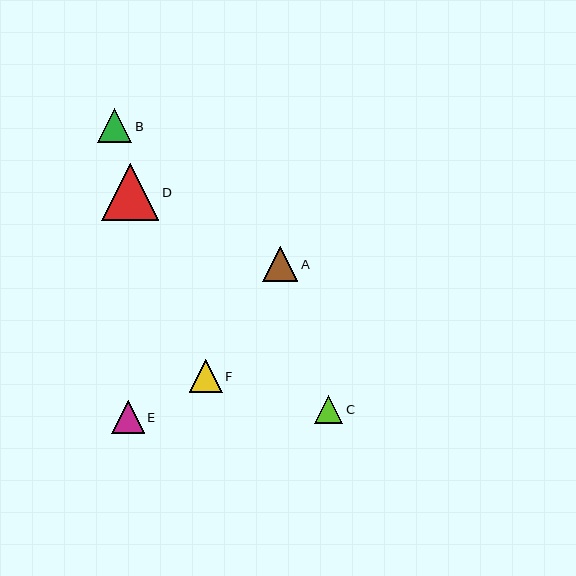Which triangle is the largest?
Triangle D is the largest with a size of approximately 57 pixels.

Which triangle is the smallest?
Triangle C is the smallest with a size of approximately 28 pixels.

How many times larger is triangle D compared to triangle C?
Triangle D is approximately 2.0 times the size of triangle C.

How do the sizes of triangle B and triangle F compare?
Triangle B and triangle F are approximately the same size.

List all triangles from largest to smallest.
From largest to smallest: D, A, B, F, E, C.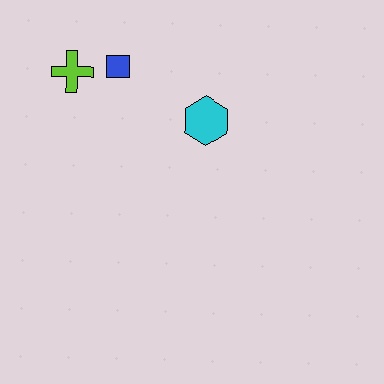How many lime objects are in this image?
There is 1 lime object.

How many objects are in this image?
There are 3 objects.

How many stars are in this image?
There are no stars.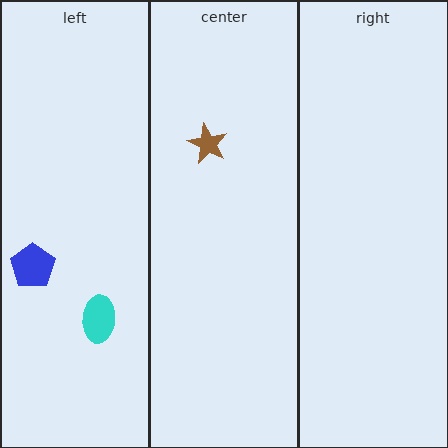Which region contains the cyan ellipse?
The left region.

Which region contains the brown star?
The center region.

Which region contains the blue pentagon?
The left region.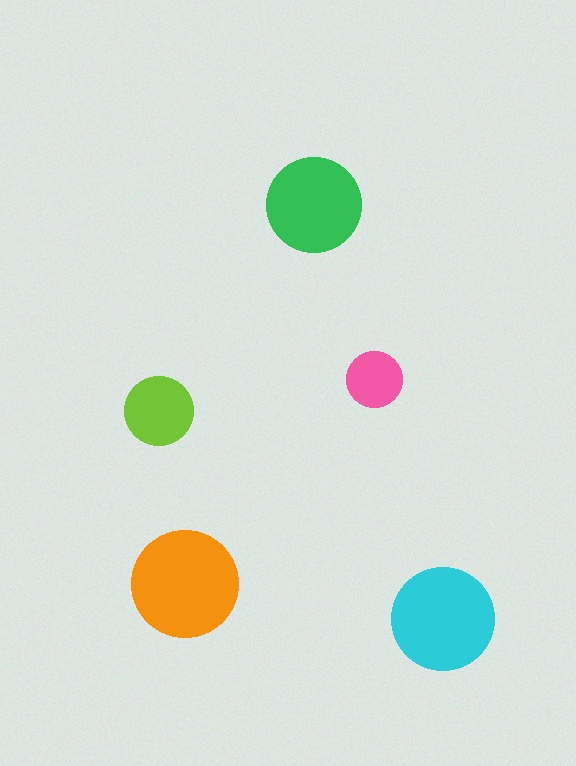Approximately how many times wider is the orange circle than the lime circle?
About 1.5 times wider.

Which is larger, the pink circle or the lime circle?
The lime one.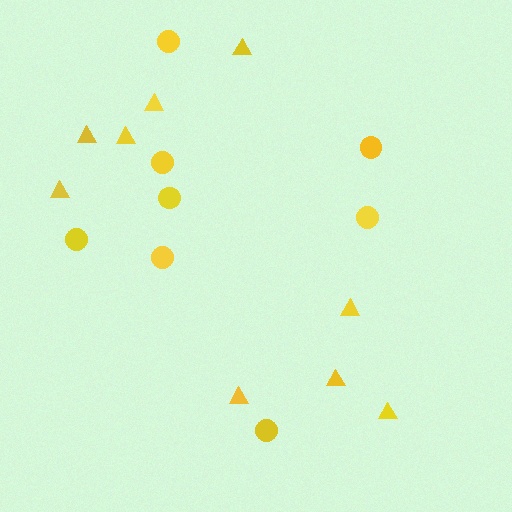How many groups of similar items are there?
There are 2 groups: one group of triangles (9) and one group of circles (8).